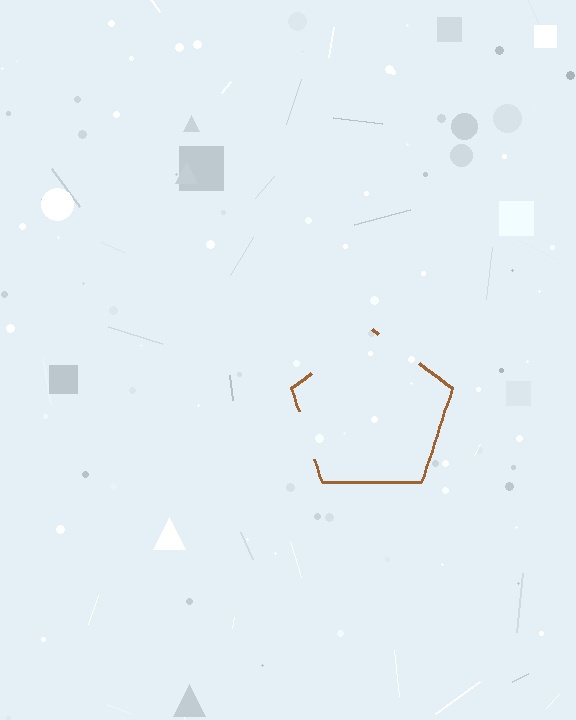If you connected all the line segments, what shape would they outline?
They would outline a pentagon.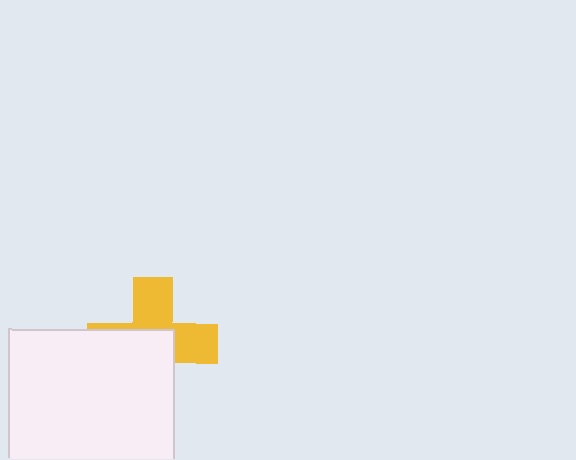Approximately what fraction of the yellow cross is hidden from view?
Roughly 54% of the yellow cross is hidden behind the white square.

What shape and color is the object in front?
The object in front is a white square.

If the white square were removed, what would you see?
You would see the complete yellow cross.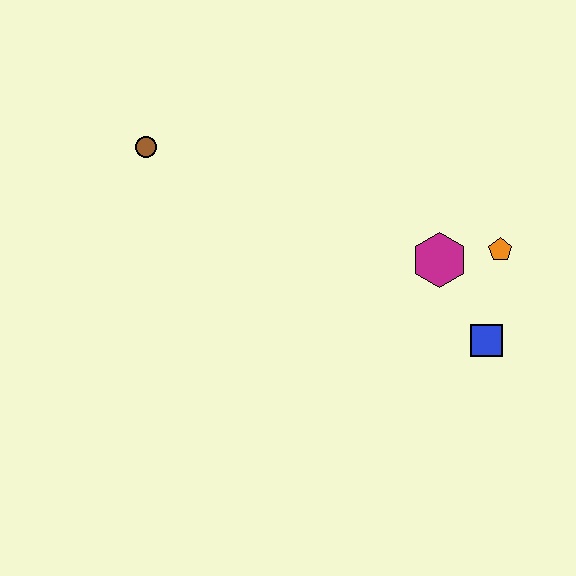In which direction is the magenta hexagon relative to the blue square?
The magenta hexagon is above the blue square.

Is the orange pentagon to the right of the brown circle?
Yes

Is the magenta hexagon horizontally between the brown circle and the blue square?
Yes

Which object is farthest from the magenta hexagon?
The brown circle is farthest from the magenta hexagon.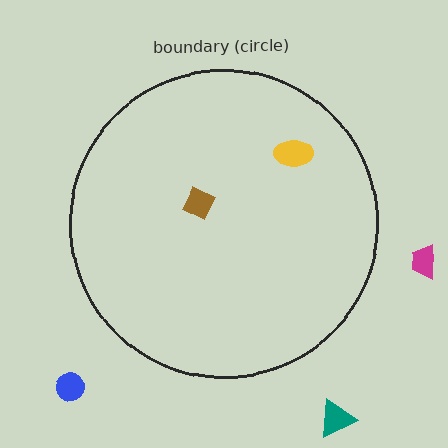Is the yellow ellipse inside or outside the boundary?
Inside.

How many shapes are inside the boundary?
2 inside, 3 outside.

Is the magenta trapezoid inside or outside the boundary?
Outside.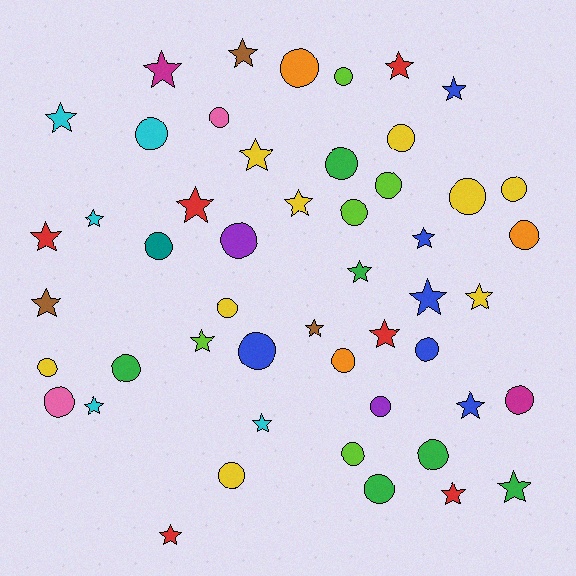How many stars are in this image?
There are 24 stars.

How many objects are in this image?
There are 50 objects.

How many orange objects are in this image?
There are 3 orange objects.